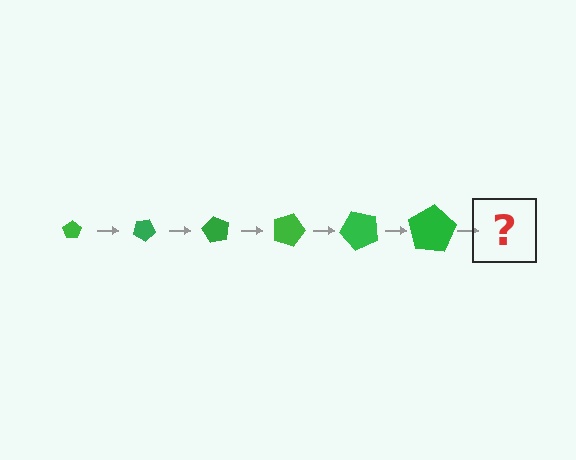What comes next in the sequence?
The next element should be a pentagon, larger than the previous one and rotated 180 degrees from the start.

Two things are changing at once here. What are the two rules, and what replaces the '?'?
The two rules are that the pentagon grows larger each step and it rotates 30 degrees each step. The '?' should be a pentagon, larger than the previous one and rotated 180 degrees from the start.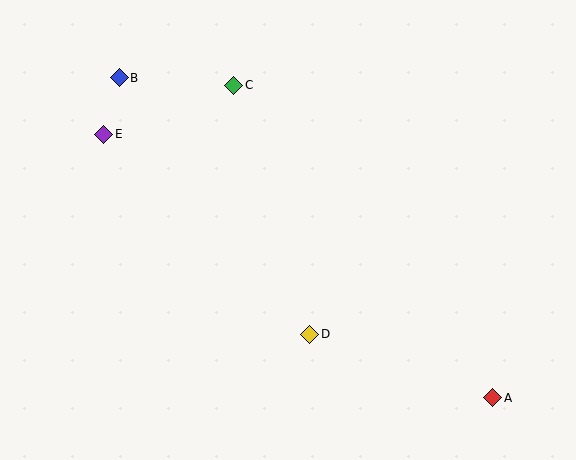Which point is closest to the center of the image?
Point D at (310, 334) is closest to the center.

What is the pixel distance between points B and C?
The distance between B and C is 115 pixels.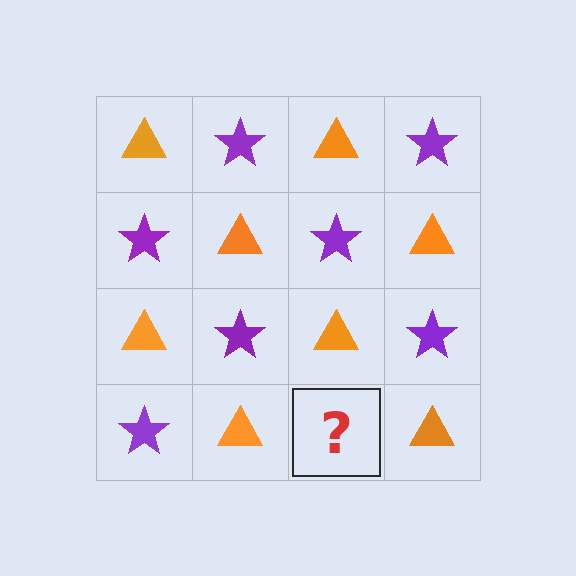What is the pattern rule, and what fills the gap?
The rule is that it alternates orange triangle and purple star in a checkerboard pattern. The gap should be filled with a purple star.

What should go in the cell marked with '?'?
The missing cell should contain a purple star.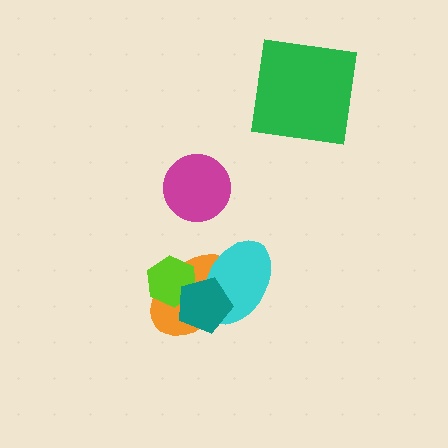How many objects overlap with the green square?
0 objects overlap with the green square.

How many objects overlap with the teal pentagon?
3 objects overlap with the teal pentagon.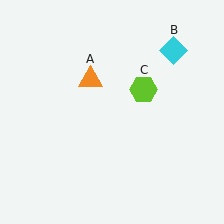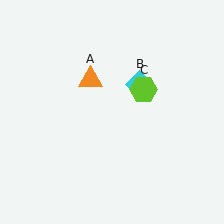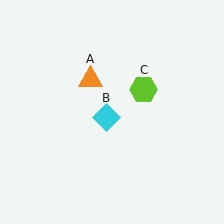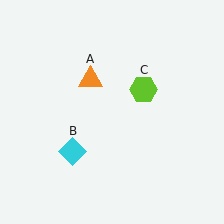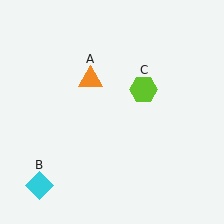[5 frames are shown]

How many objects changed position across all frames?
1 object changed position: cyan diamond (object B).